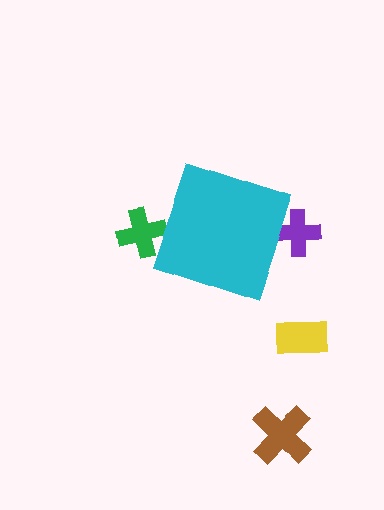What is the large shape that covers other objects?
A cyan diamond.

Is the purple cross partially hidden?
Yes, the purple cross is partially hidden behind the cyan diamond.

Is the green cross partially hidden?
Yes, the green cross is partially hidden behind the cyan diamond.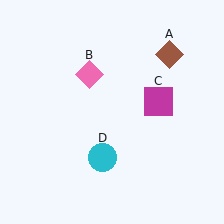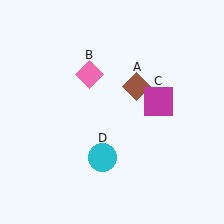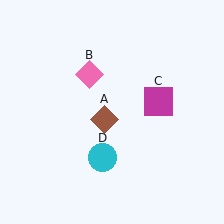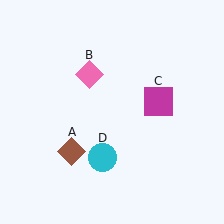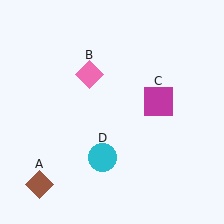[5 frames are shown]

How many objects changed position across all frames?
1 object changed position: brown diamond (object A).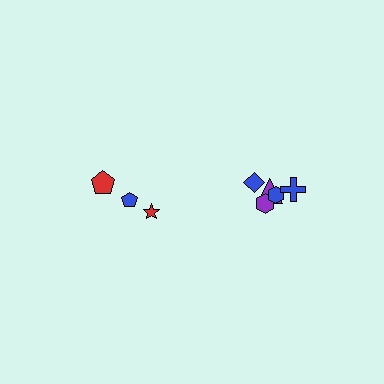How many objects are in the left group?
There are 3 objects.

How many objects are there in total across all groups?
There are 8 objects.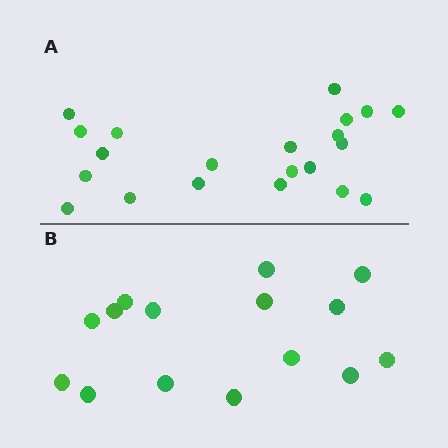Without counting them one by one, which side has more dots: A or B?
Region A (the top region) has more dots.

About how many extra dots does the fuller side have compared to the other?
Region A has about 6 more dots than region B.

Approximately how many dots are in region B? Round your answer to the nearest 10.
About 20 dots. (The exact count is 15, which rounds to 20.)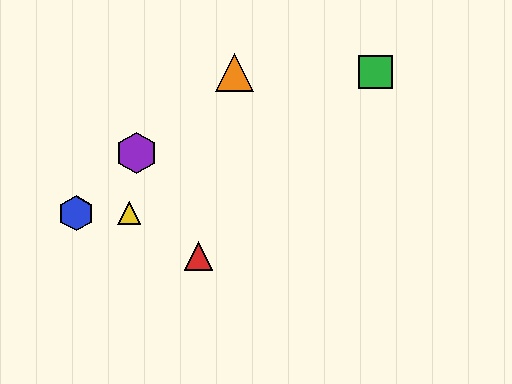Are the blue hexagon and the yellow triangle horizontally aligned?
Yes, both are at y≈213.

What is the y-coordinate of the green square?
The green square is at y≈72.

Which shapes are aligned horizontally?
The blue hexagon, the yellow triangle are aligned horizontally.